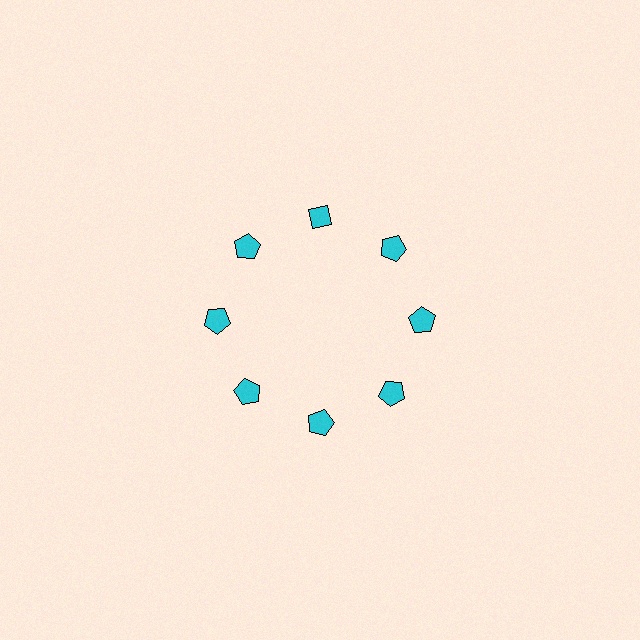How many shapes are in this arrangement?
There are 8 shapes arranged in a ring pattern.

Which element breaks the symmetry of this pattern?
The cyan diamond at roughly the 12 o'clock position breaks the symmetry. All other shapes are cyan pentagons.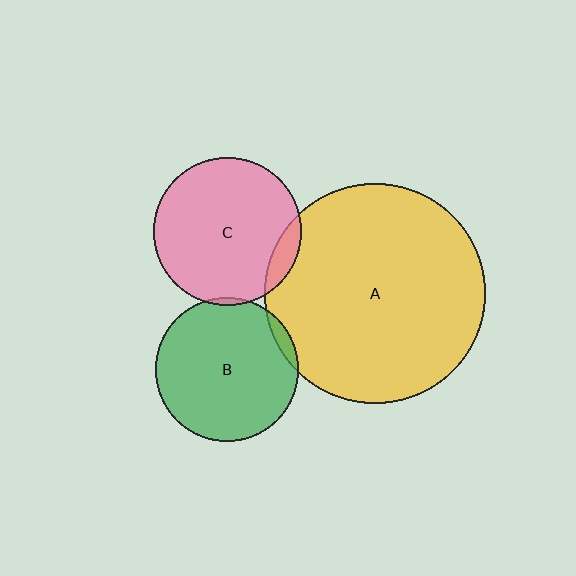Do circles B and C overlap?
Yes.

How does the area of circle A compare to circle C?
Approximately 2.2 times.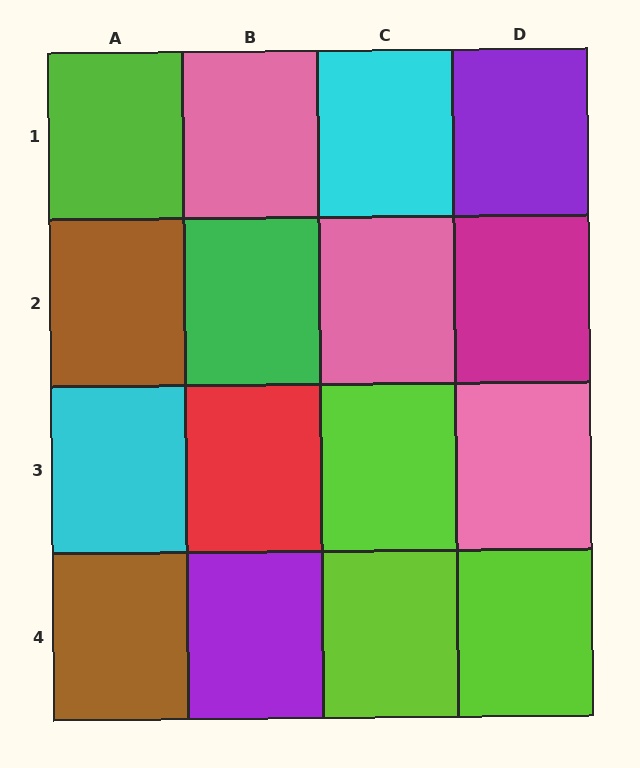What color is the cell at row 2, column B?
Green.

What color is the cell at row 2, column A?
Brown.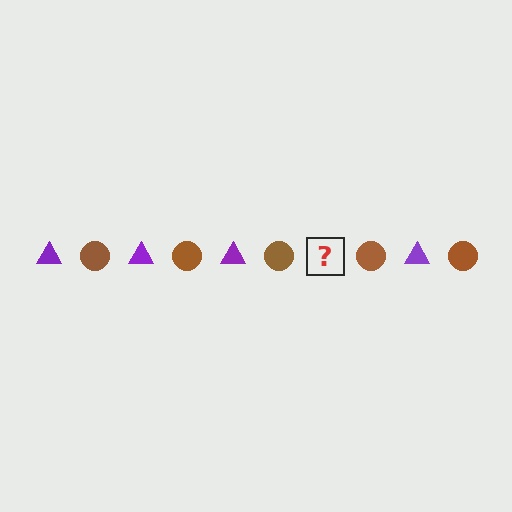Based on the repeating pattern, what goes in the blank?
The blank should be a purple triangle.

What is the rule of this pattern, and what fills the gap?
The rule is that the pattern alternates between purple triangle and brown circle. The gap should be filled with a purple triangle.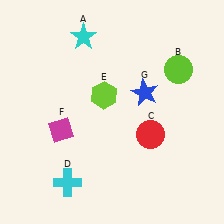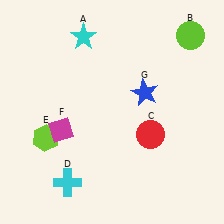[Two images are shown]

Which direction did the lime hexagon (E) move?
The lime hexagon (E) moved left.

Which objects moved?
The objects that moved are: the lime circle (B), the lime hexagon (E).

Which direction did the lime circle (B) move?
The lime circle (B) moved up.